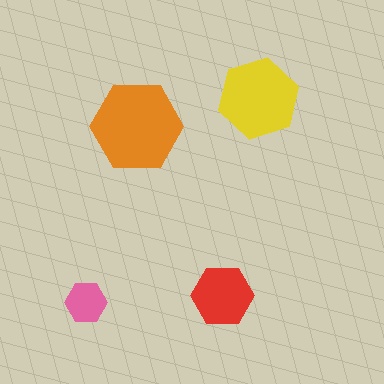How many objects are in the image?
There are 4 objects in the image.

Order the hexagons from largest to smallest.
the orange one, the yellow one, the red one, the pink one.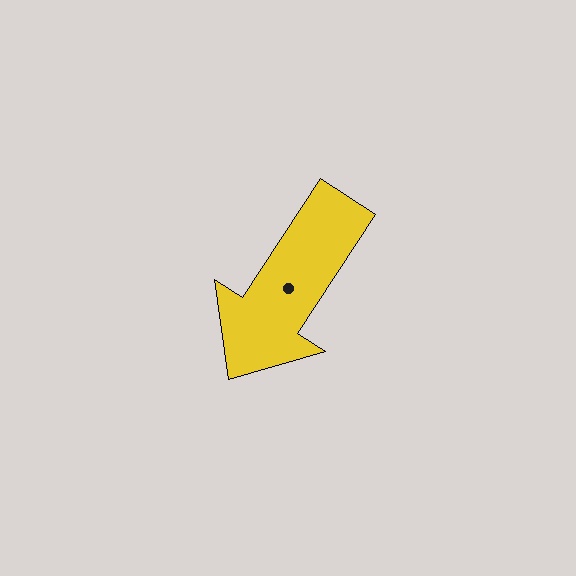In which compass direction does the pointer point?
Southwest.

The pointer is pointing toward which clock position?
Roughly 7 o'clock.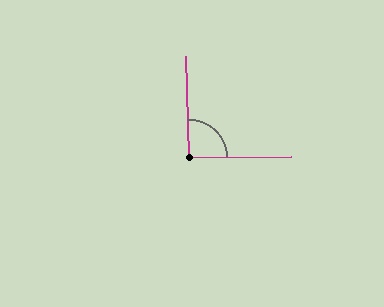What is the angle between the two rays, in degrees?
Approximately 91 degrees.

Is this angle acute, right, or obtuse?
It is approximately a right angle.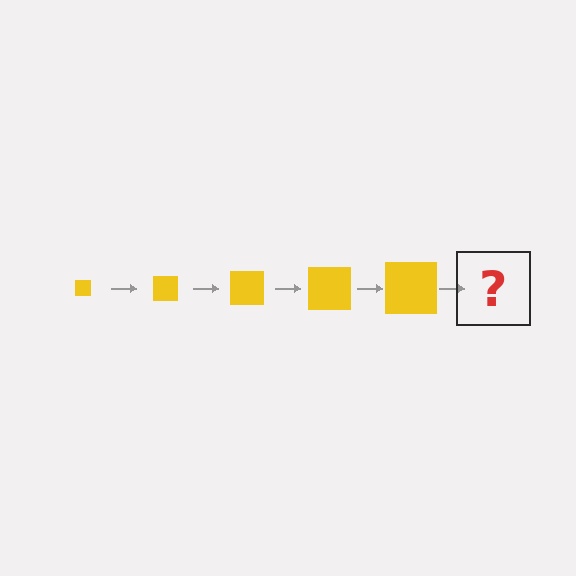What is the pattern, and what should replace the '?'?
The pattern is that the square gets progressively larger each step. The '?' should be a yellow square, larger than the previous one.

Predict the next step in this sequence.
The next step is a yellow square, larger than the previous one.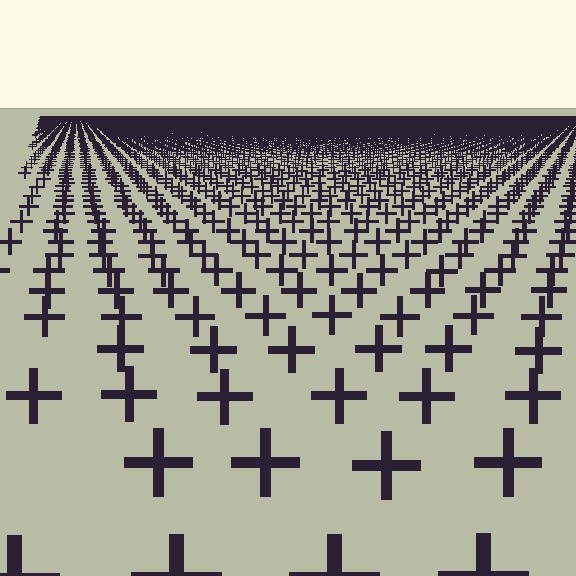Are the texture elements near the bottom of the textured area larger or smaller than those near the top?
Larger. Near the bottom, elements are closer to the viewer and appear at a bigger on-screen size.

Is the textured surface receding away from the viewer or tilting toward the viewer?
The surface is receding away from the viewer. Texture elements get smaller and denser toward the top.